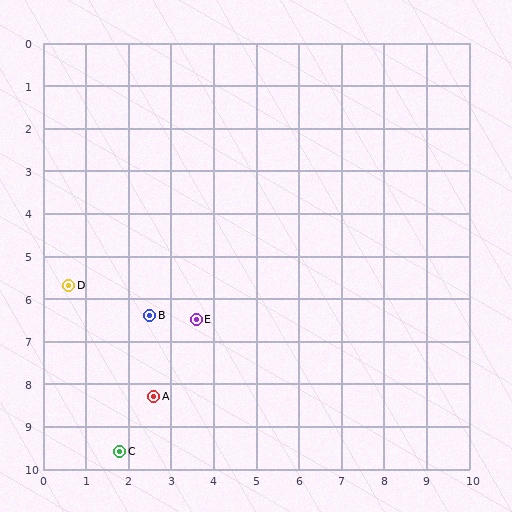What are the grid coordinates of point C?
Point C is at approximately (1.8, 9.6).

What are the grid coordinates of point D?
Point D is at approximately (0.6, 5.7).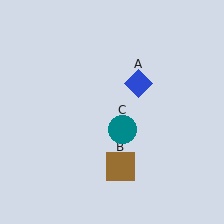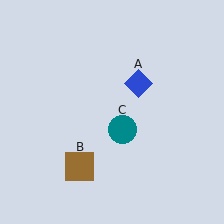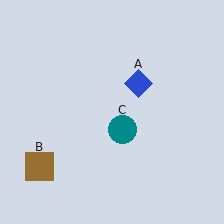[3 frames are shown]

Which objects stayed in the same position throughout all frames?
Blue diamond (object A) and teal circle (object C) remained stationary.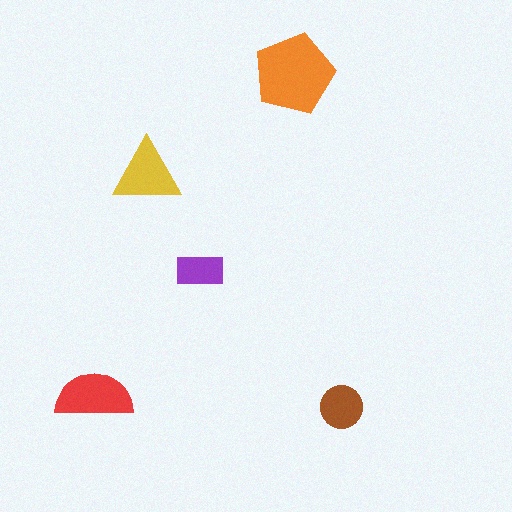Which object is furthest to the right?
The brown circle is rightmost.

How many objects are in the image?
There are 5 objects in the image.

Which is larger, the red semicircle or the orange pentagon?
The orange pentagon.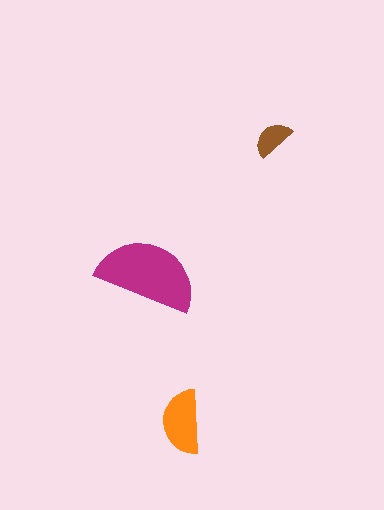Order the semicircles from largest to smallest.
the magenta one, the orange one, the brown one.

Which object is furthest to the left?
The magenta semicircle is leftmost.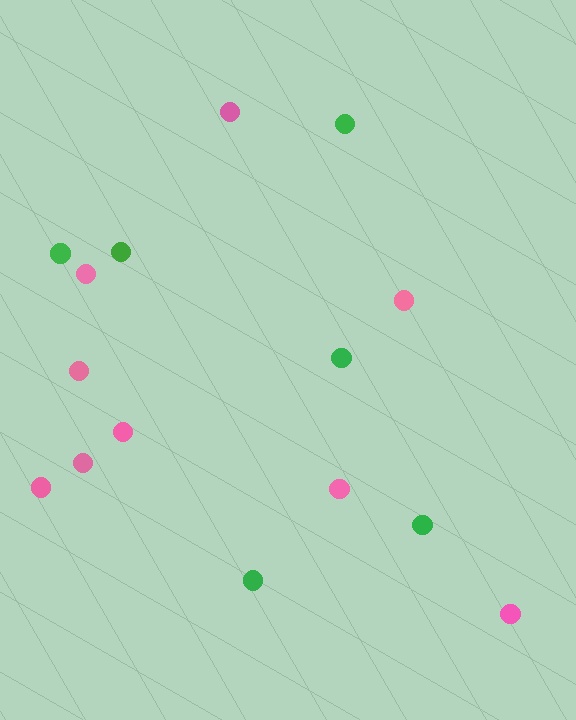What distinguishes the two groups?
There are 2 groups: one group of pink circles (9) and one group of green circles (6).